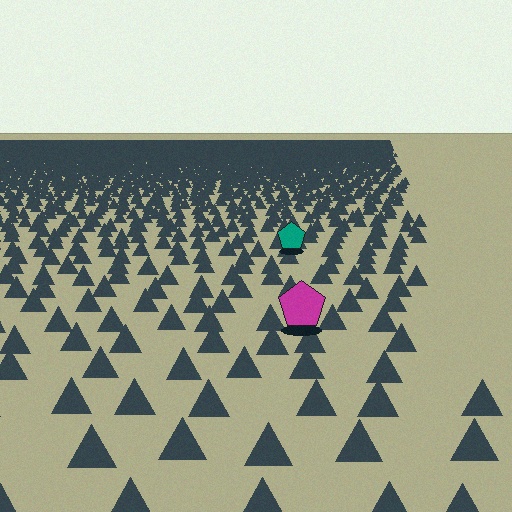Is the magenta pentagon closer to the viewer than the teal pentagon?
Yes. The magenta pentagon is closer — you can tell from the texture gradient: the ground texture is coarser near it.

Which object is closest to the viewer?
The magenta pentagon is closest. The texture marks near it are larger and more spread out.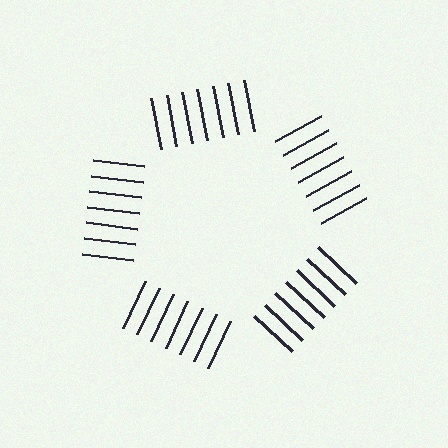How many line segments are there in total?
35 — 7 along each of the 5 edges.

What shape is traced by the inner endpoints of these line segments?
An illusory pentagon — the line segments terminate on its edges but no continuous stroke is drawn.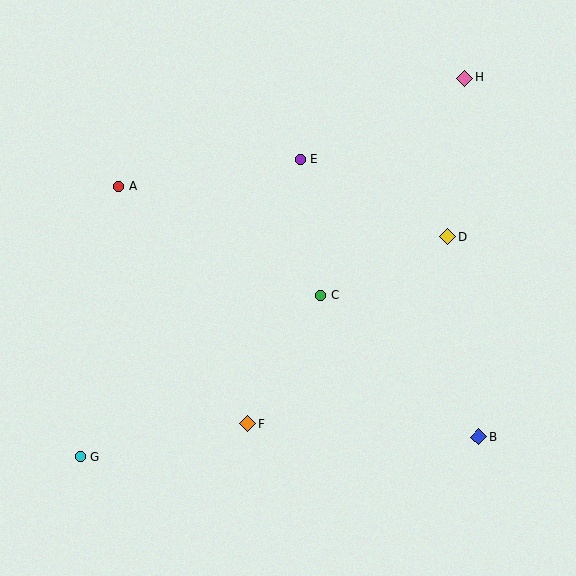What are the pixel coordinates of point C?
Point C is at (321, 295).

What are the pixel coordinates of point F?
Point F is at (248, 424).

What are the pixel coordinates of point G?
Point G is at (80, 456).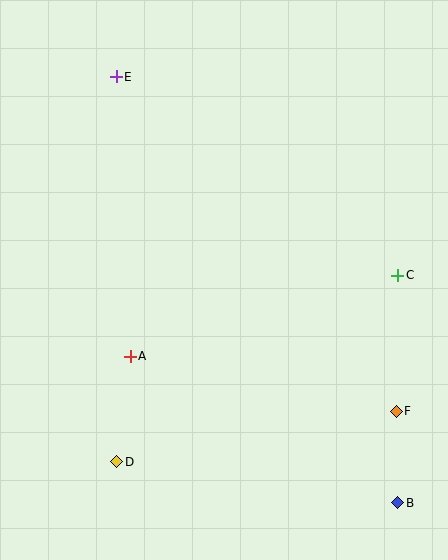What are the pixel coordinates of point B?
Point B is at (398, 503).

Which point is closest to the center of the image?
Point A at (130, 356) is closest to the center.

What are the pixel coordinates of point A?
Point A is at (130, 356).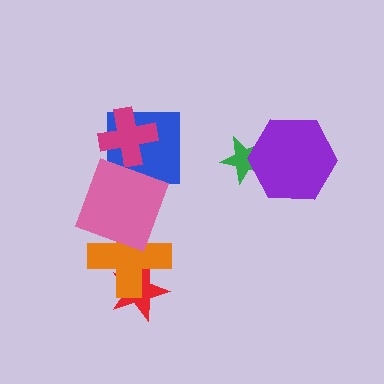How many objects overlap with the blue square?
2 objects overlap with the blue square.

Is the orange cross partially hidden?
Yes, it is partially covered by another shape.